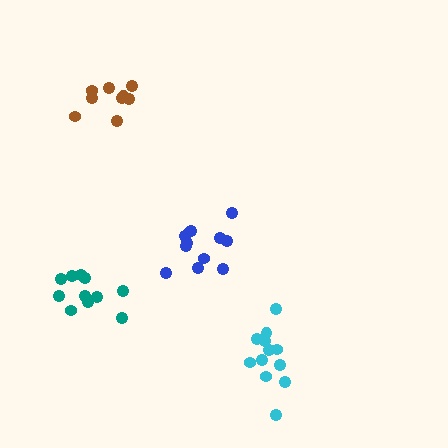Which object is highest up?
The brown cluster is topmost.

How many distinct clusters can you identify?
There are 4 distinct clusters.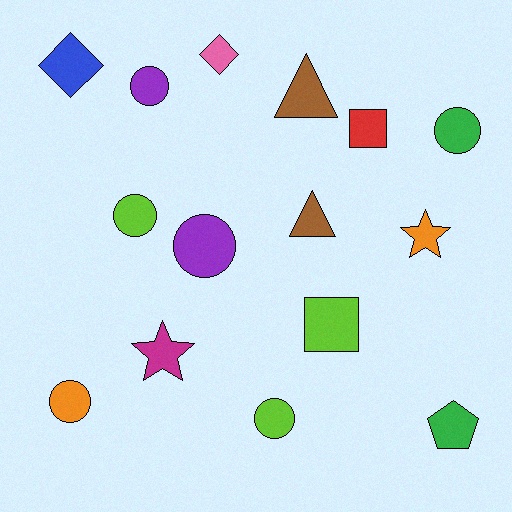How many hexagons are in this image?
There are no hexagons.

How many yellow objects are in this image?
There are no yellow objects.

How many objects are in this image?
There are 15 objects.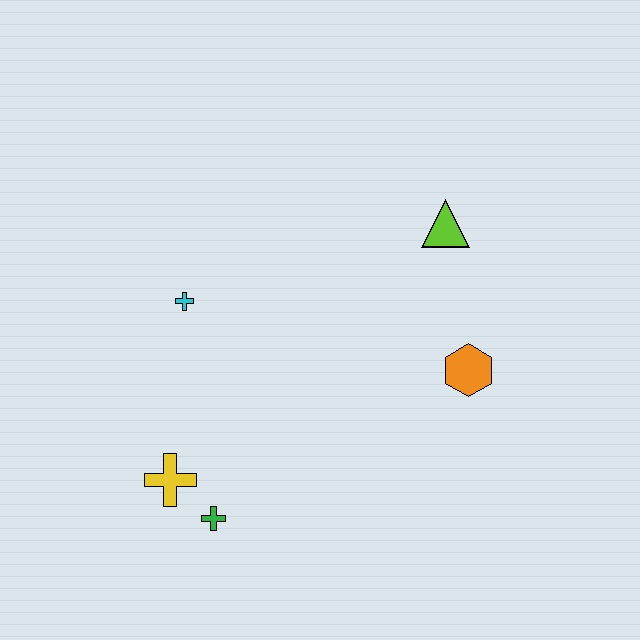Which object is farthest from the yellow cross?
The lime triangle is farthest from the yellow cross.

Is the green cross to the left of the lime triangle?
Yes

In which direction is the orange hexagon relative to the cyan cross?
The orange hexagon is to the right of the cyan cross.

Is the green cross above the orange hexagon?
No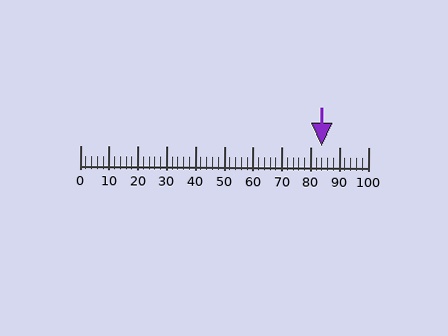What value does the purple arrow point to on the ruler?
The purple arrow points to approximately 84.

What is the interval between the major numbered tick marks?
The major tick marks are spaced 10 units apart.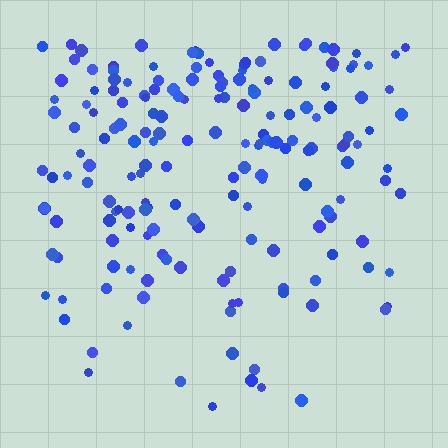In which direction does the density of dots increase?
From bottom to top, with the top side densest.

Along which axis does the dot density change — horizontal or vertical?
Vertical.